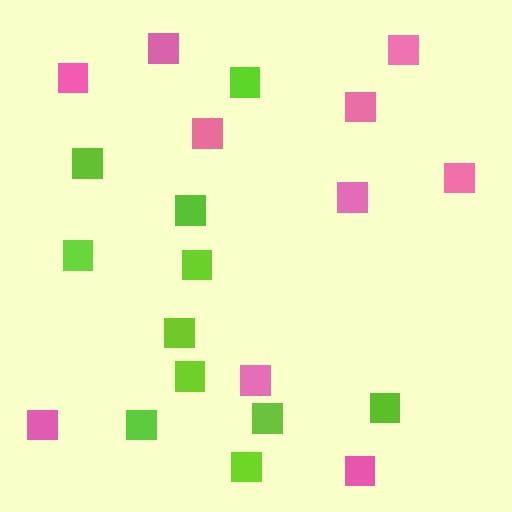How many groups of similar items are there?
There are 2 groups: one group of lime squares (11) and one group of pink squares (10).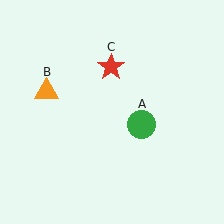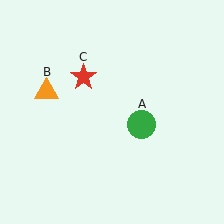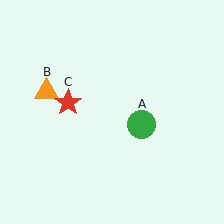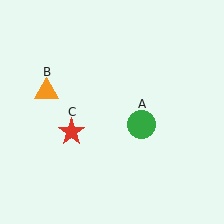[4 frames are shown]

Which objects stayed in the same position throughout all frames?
Green circle (object A) and orange triangle (object B) remained stationary.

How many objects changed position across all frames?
1 object changed position: red star (object C).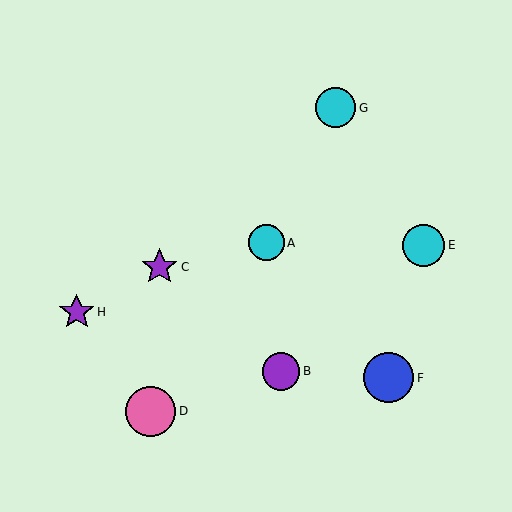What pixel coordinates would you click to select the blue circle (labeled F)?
Click at (389, 378) to select the blue circle F.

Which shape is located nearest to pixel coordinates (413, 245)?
The cyan circle (labeled E) at (424, 245) is nearest to that location.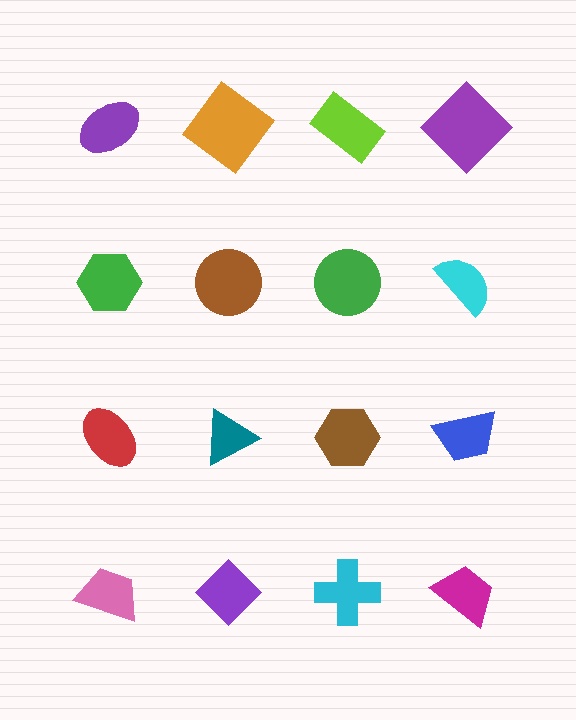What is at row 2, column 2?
A brown circle.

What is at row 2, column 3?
A green circle.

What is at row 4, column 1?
A pink trapezoid.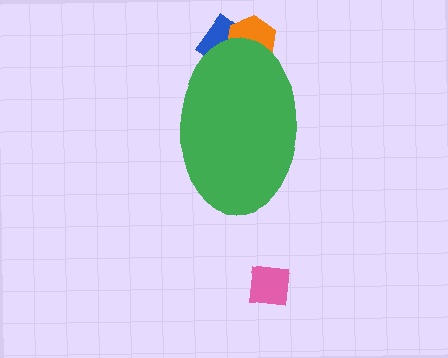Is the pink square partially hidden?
No, the pink square is fully visible.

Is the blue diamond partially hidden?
Yes, the blue diamond is partially hidden behind the green ellipse.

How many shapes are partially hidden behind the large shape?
2 shapes are partially hidden.